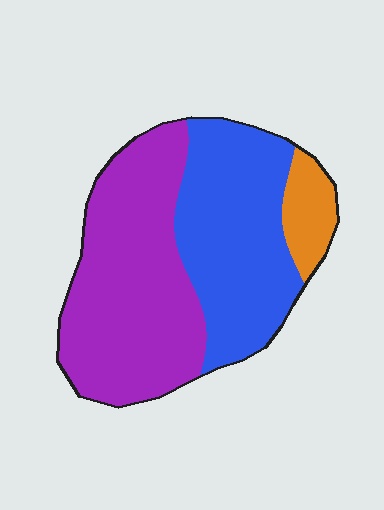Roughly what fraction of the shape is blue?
Blue covers 40% of the shape.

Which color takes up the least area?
Orange, at roughly 10%.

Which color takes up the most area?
Purple, at roughly 50%.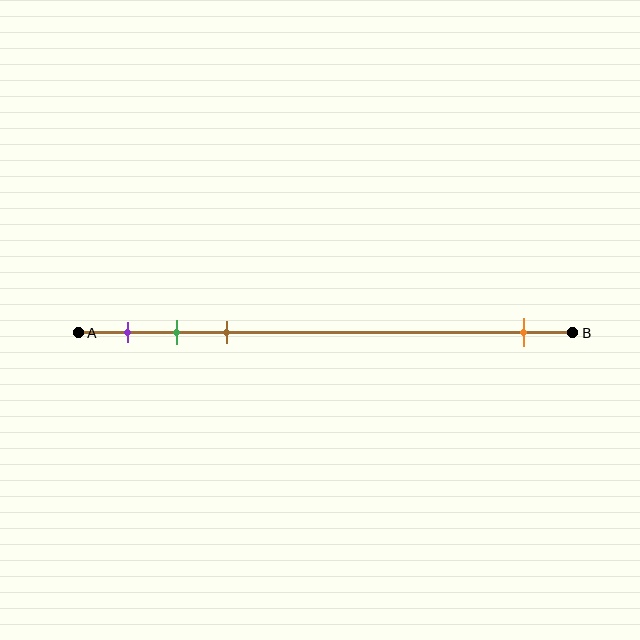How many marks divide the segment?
There are 4 marks dividing the segment.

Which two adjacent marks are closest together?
The green and brown marks are the closest adjacent pair.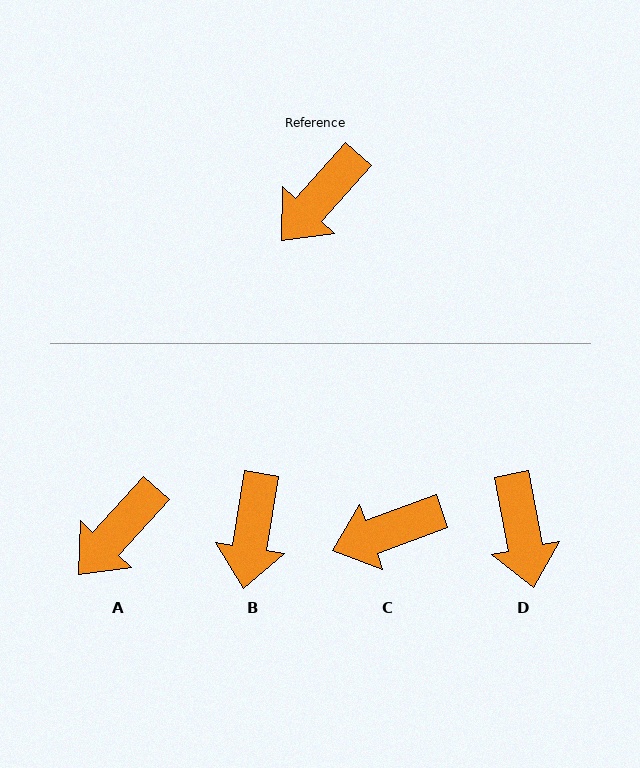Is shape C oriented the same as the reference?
No, it is off by about 28 degrees.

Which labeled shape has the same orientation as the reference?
A.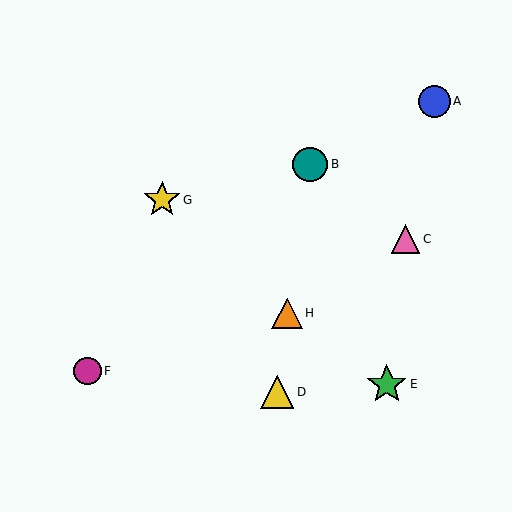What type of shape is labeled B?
Shape B is a teal circle.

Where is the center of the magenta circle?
The center of the magenta circle is at (87, 371).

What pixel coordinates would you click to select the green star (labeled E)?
Click at (387, 384) to select the green star E.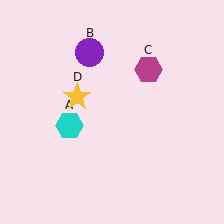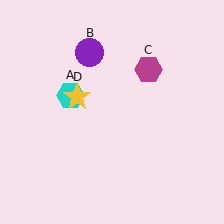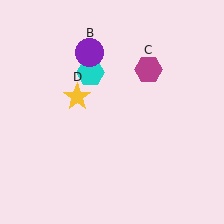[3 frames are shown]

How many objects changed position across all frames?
1 object changed position: cyan hexagon (object A).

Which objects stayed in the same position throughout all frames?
Purple circle (object B) and magenta hexagon (object C) and yellow star (object D) remained stationary.